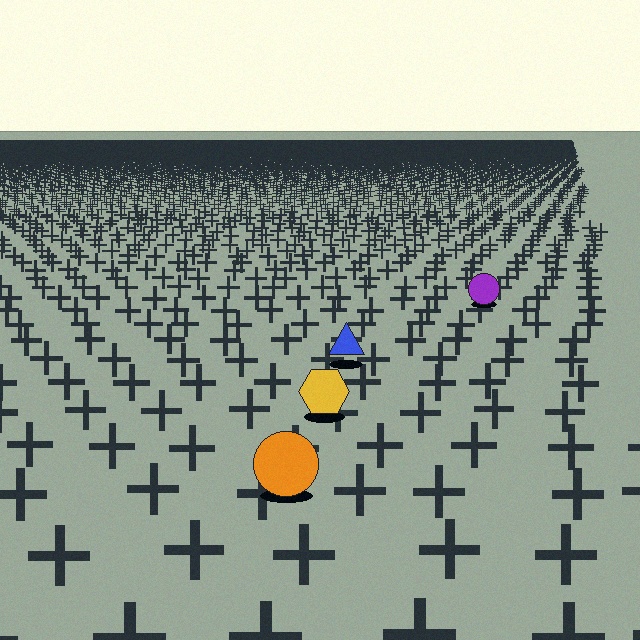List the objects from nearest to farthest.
From nearest to farthest: the orange circle, the yellow hexagon, the blue triangle, the purple circle.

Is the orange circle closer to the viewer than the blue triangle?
Yes. The orange circle is closer — you can tell from the texture gradient: the ground texture is coarser near it.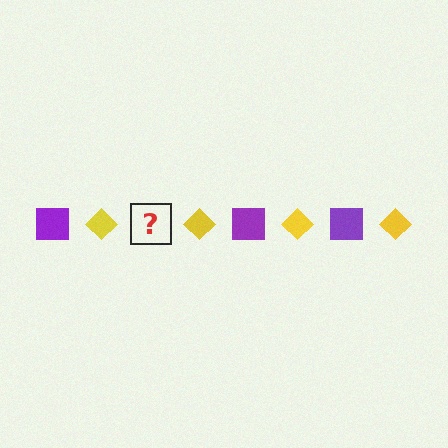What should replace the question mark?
The question mark should be replaced with a purple square.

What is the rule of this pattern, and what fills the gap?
The rule is that the pattern alternates between purple square and yellow diamond. The gap should be filled with a purple square.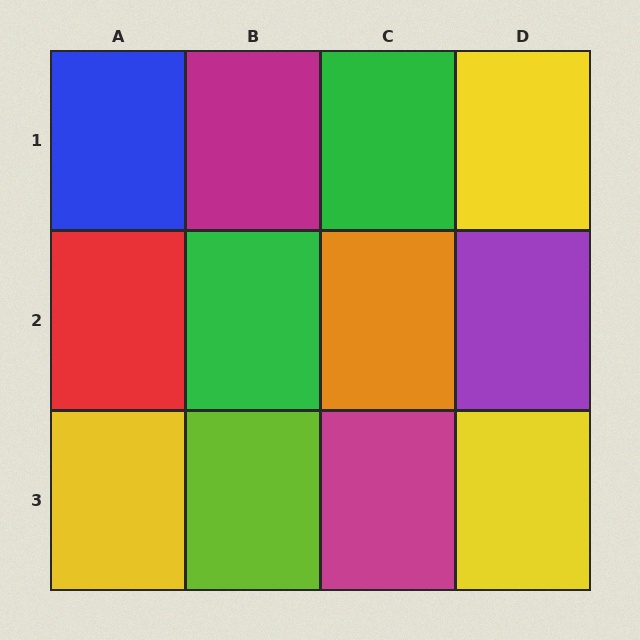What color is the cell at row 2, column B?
Green.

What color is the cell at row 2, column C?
Orange.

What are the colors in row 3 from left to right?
Yellow, lime, magenta, yellow.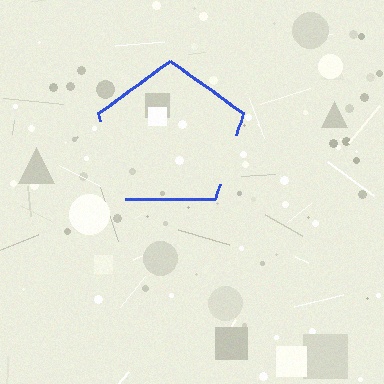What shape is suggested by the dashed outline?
The dashed outline suggests a pentagon.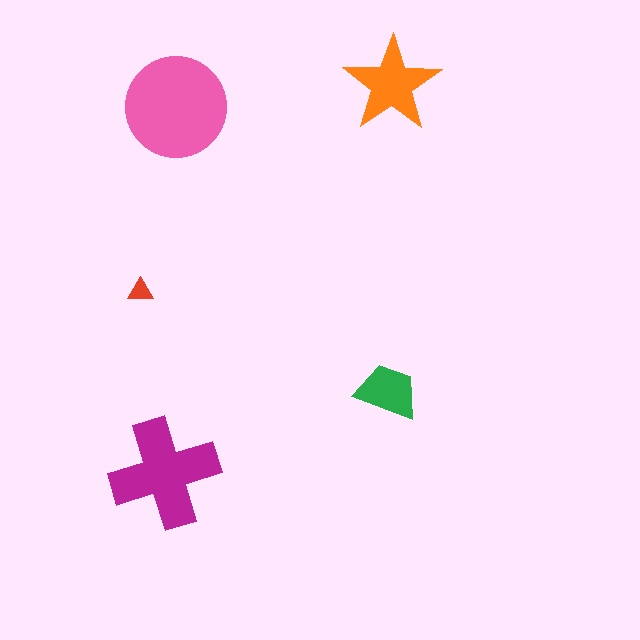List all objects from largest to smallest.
The pink circle, the magenta cross, the orange star, the green trapezoid, the red triangle.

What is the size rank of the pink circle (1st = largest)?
1st.